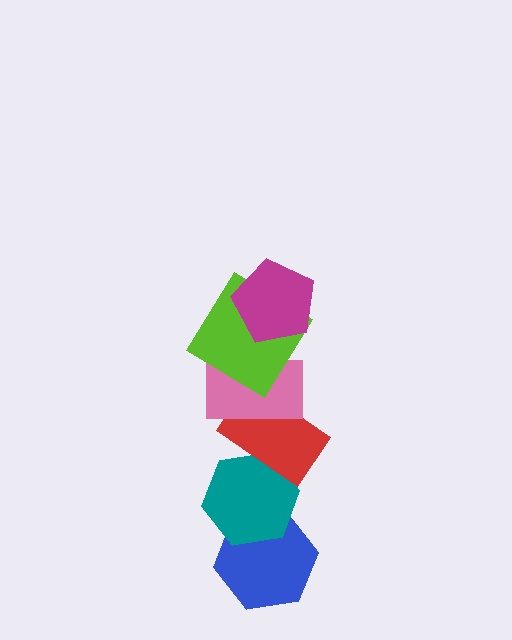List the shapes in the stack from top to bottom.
From top to bottom: the magenta pentagon, the lime diamond, the pink rectangle, the red rectangle, the teal hexagon, the blue hexagon.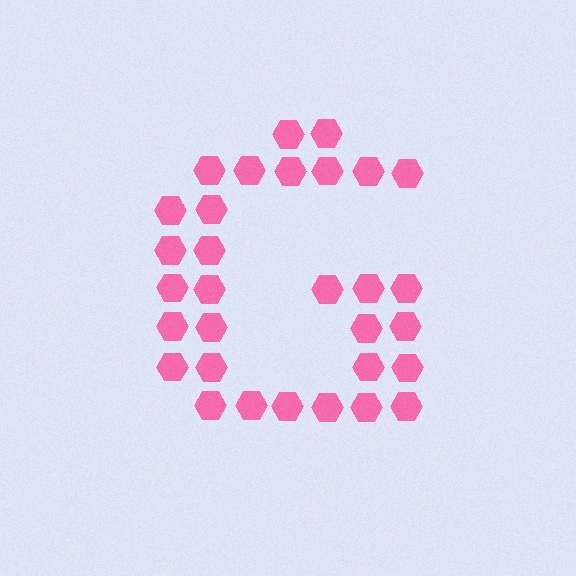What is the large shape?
The large shape is the letter G.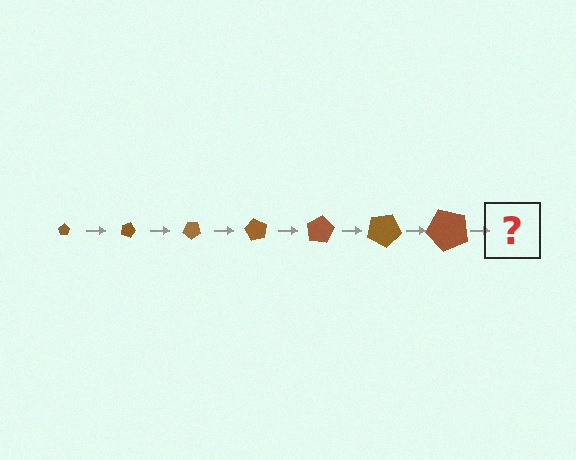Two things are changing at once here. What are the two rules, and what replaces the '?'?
The two rules are that the pentagon grows larger each step and it rotates 20 degrees each step. The '?' should be a pentagon, larger than the previous one and rotated 140 degrees from the start.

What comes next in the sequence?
The next element should be a pentagon, larger than the previous one and rotated 140 degrees from the start.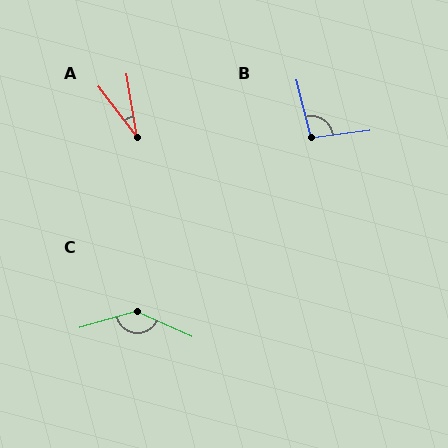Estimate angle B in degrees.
Approximately 97 degrees.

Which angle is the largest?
C, at approximately 139 degrees.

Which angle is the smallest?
A, at approximately 28 degrees.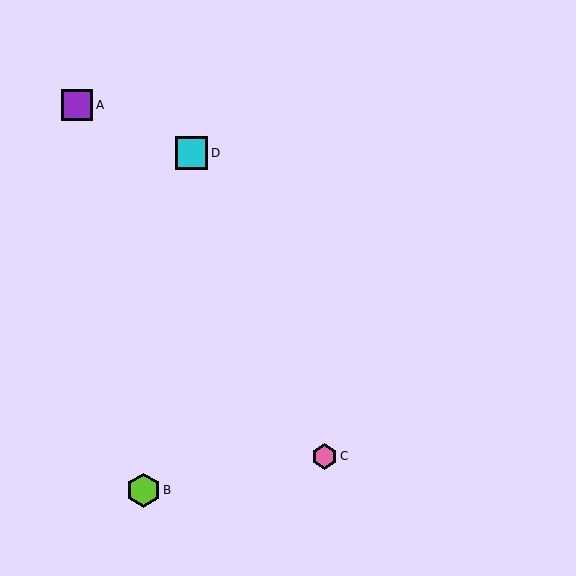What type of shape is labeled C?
Shape C is a pink hexagon.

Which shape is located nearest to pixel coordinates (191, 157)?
The cyan square (labeled D) at (192, 153) is nearest to that location.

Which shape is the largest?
The lime hexagon (labeled B) is the largest.